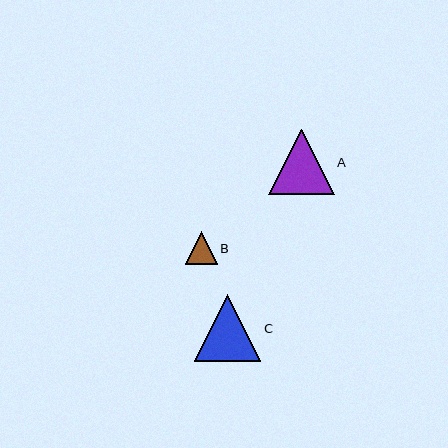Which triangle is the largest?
Triangle C is the largest with a size of approximately 66 pixels.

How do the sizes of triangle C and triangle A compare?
Triangle C and triangle A are approximately the same size.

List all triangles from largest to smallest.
From largest to smallest: C, A, B.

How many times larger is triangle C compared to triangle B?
Triangle C is approximately 2.1 times the size of triangle B.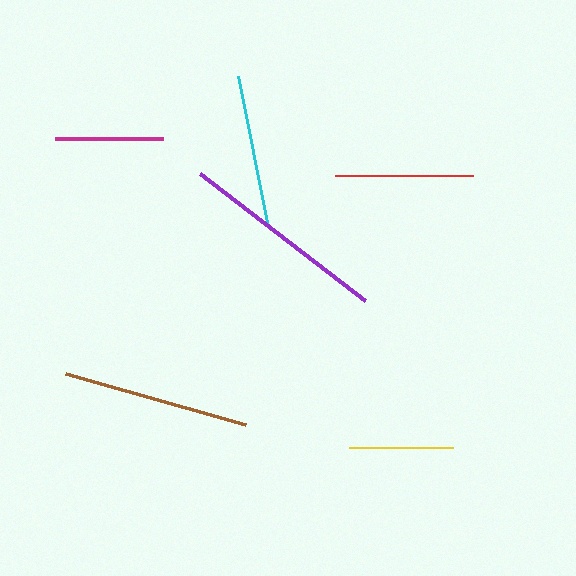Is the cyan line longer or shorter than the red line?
The cyan line is longer than the red line.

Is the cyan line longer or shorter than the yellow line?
The cyan line is longer than the yellow line.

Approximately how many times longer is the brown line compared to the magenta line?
The brown line is approximately 1.7 times the length of the magenta line.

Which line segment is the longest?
The purple line is the longest at approximately 208 pixels.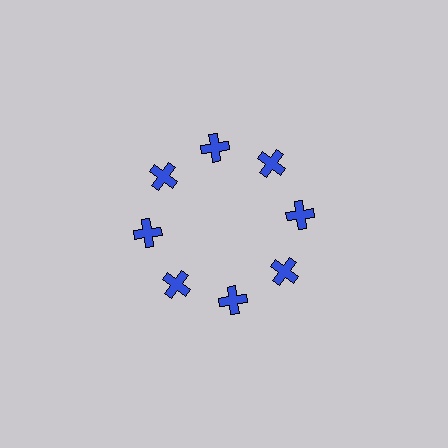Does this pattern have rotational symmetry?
Yes, this pattern has 8-fold rotational symmetry. It looks the same after rotating 45 degrees around the center.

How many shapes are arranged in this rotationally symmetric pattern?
There are 8 shapes, arranged in 8 groups of 1.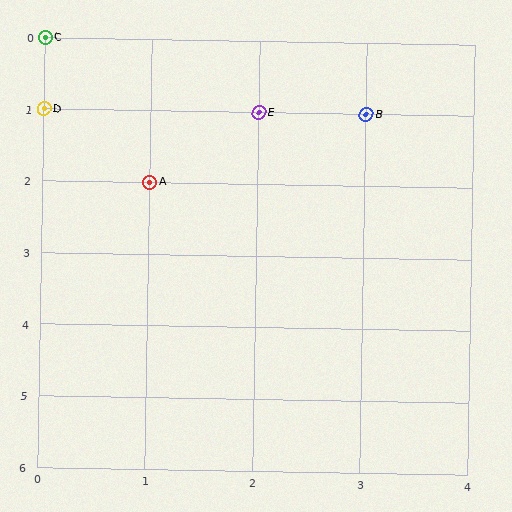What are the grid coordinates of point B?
Point B is at grid coordinates (3, 1).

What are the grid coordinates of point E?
Point E is at grid coordinates (2, 1).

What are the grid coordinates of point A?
Point A is at grid coordinates (1, 2).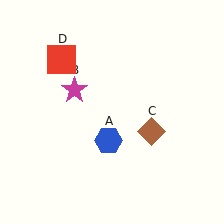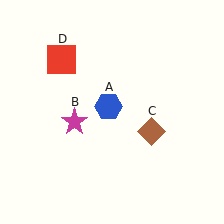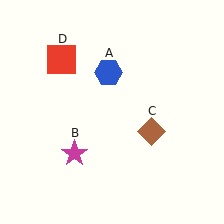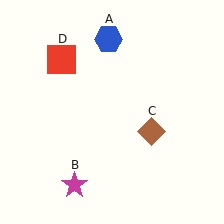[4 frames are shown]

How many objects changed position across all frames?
2 objects changed position: blue hexagon (object A), magenta star (object B).